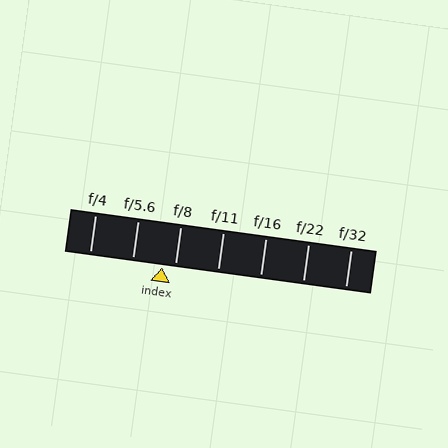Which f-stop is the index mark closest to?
The index mark is closest to f/8.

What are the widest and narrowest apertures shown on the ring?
The widest aperture shown is f/4 and the narrowest is f/32.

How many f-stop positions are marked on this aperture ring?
There are 7 f-stop positions marked.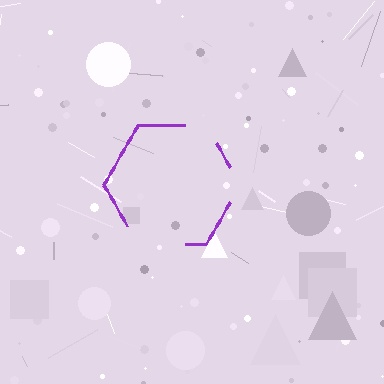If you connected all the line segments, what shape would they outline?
They would outline a hexagon.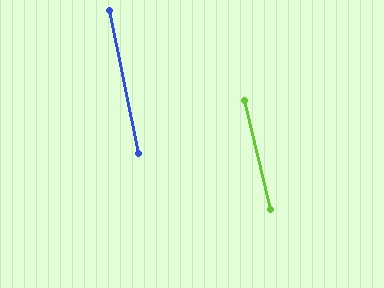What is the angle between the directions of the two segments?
Approximately 2 degrees.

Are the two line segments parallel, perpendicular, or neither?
Parallel — their directions differ by only 1.6°.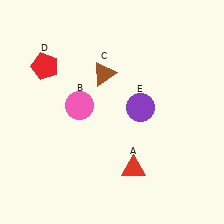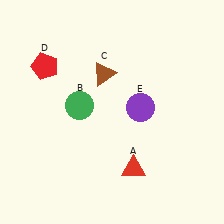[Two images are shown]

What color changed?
The circle (B) changed from pink in Image 1 to green in Image 2.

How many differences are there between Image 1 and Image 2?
There is 1 difference between the two images.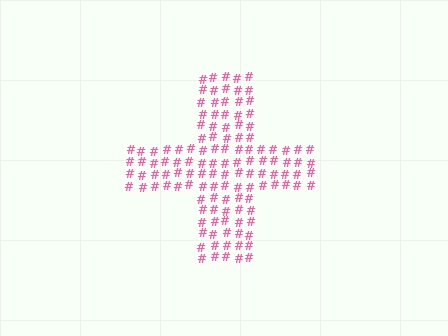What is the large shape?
The large shape is a cross.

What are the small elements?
The small elements are hash symbols.